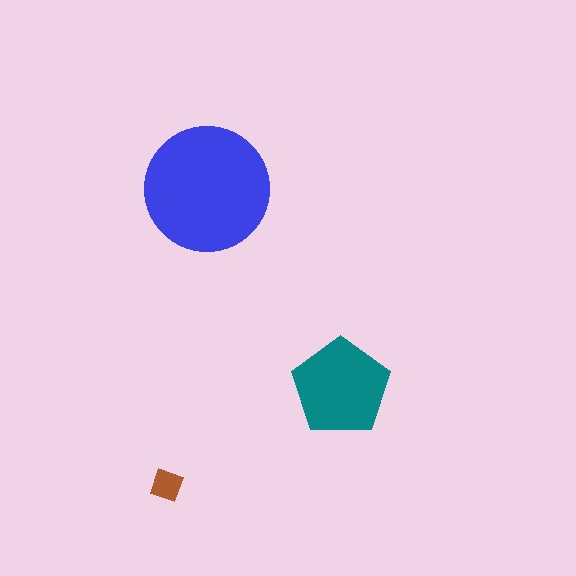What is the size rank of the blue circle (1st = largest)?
1st.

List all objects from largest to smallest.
The blue circle, the teal pentagon, the brown diamond.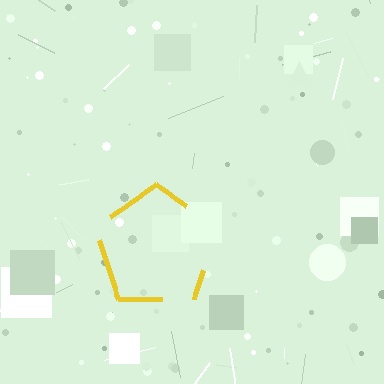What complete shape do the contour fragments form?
The contour fragments form a pentagon.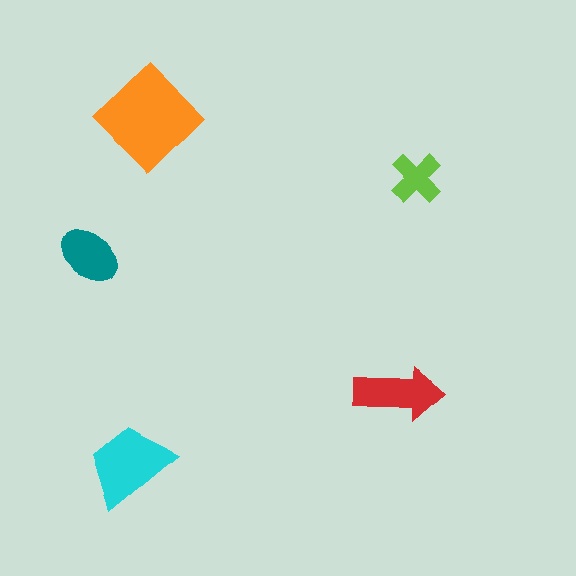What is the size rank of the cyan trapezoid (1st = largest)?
2nd.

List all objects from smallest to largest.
The lime cross, the teal ellipse, the red arrow, the cyan trapezoid, the orange diamond.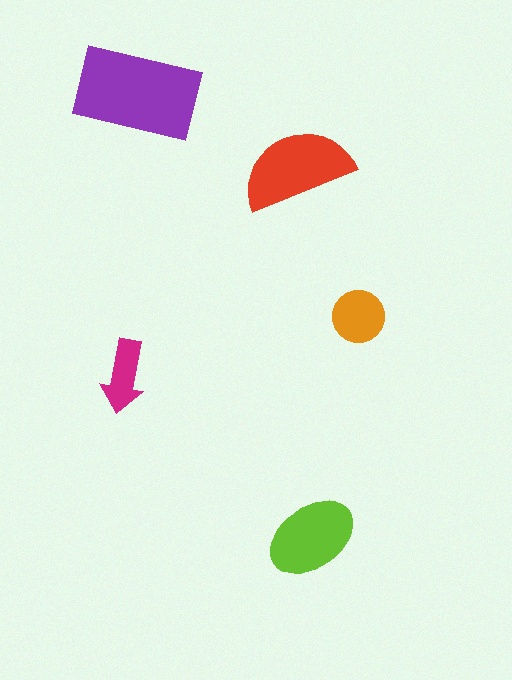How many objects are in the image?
There are 5 objects in the image.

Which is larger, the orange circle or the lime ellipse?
The lime ellipse.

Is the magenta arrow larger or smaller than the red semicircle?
Smaller.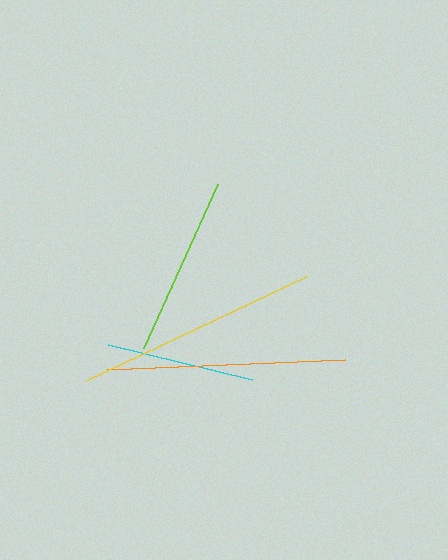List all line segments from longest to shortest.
From longest to shortest: yellow, orange, lime, cyan.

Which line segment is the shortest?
The cyan line is the shortest at approximately 148 pixels.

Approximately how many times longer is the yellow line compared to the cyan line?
The yellow line is approximately 1.6 times the length of the cyan line.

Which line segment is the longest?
The yellow line is the longest at approximately 243 pixels.